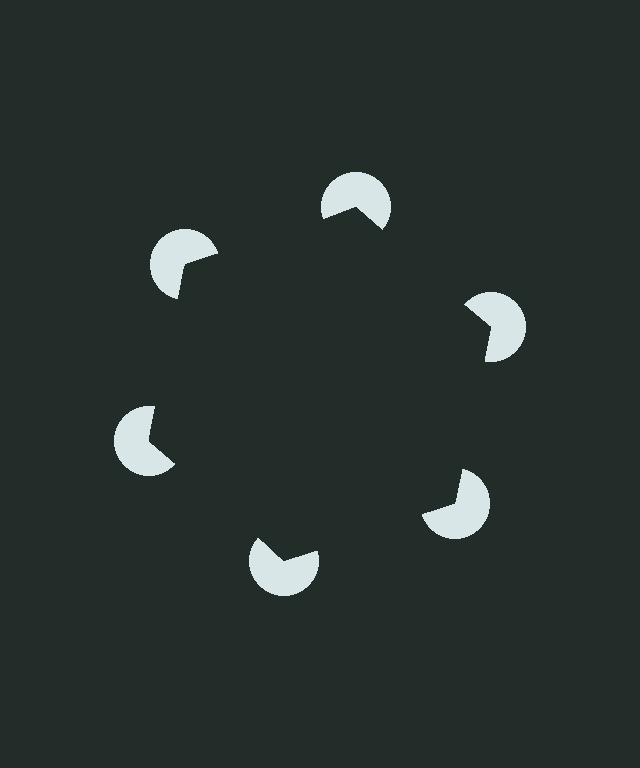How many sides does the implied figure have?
6 sides.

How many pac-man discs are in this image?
There are 6 — one at each vertex of the illusory hexagon.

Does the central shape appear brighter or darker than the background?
It typically appears slightly darker than the background, even though no actual brightness change is drawn.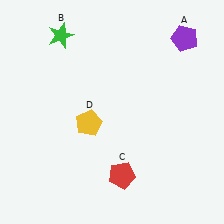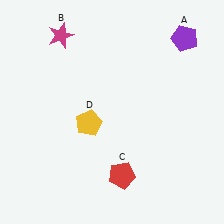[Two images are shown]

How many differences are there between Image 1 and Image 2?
There is 1 difference between the two images.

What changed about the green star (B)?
In Image 1, B is green. In Image 2, it changed to magenta.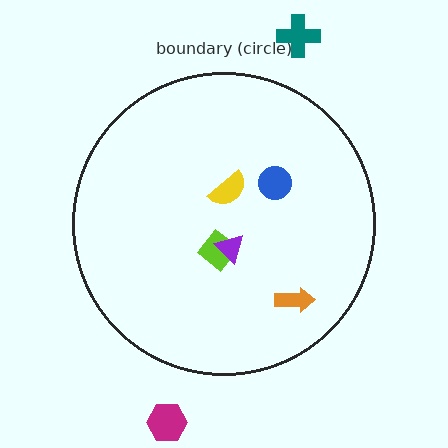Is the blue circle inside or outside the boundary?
Inside.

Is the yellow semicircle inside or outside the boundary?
Inside.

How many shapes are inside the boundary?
5 inside, 2 outside.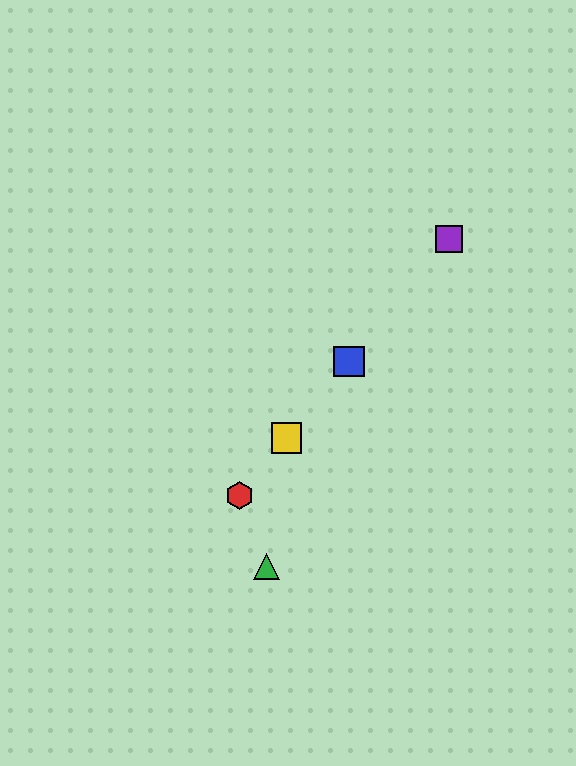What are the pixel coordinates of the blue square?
The blue square is at (349, 362).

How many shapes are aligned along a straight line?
4 shapes (the red hexagon, the blue square, the yellow square, the purple square) are aligned along a straight line.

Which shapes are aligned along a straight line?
The red hexagon, the blue square, the yellow square, the purple square are aligned along a straight line.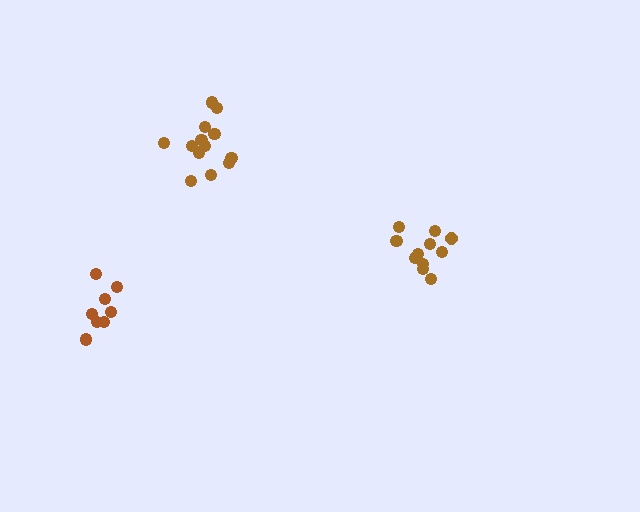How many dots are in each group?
Group 1: 13 dots, Group 2: 11 dots, Group 3: 8 dots (32 total).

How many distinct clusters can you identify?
There are 3 distinct clusters.